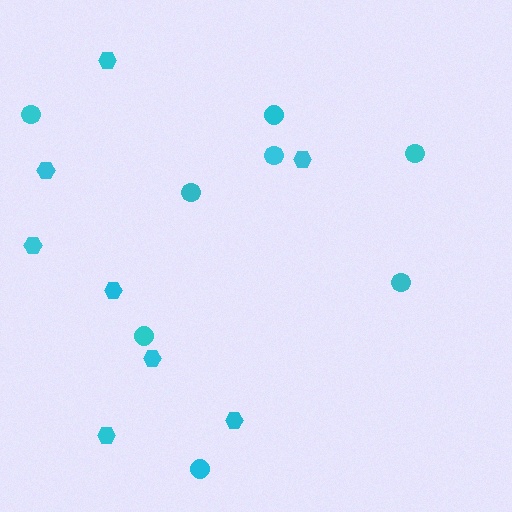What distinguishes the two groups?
There are 2 groups: one group of circles (8) and one group of hexagons (8).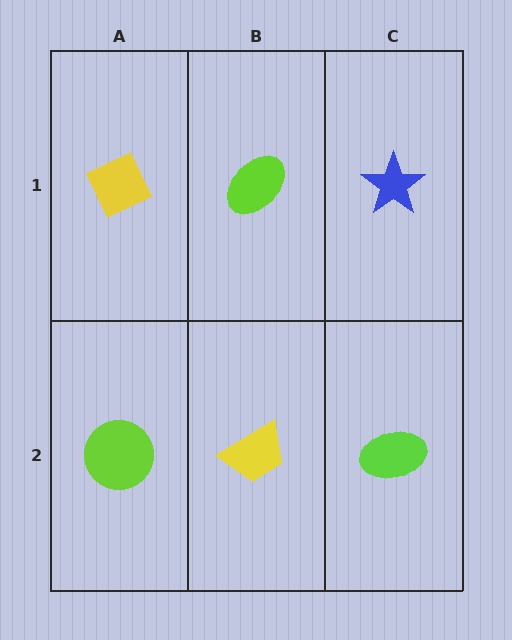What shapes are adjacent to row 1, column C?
A lime ellipse (row 2, column C), a lime ellipse (row 1, column B).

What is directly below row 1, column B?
A yellow trapezoid.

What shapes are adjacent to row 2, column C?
A blue star (row 1, column C), a yellow trapezoid (row 2, column B).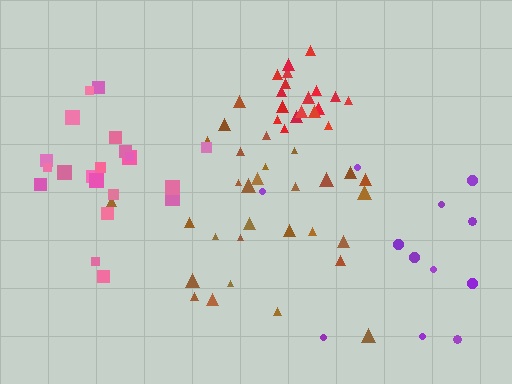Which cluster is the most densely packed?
Red.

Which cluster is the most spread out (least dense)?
Purple.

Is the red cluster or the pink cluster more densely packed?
Red.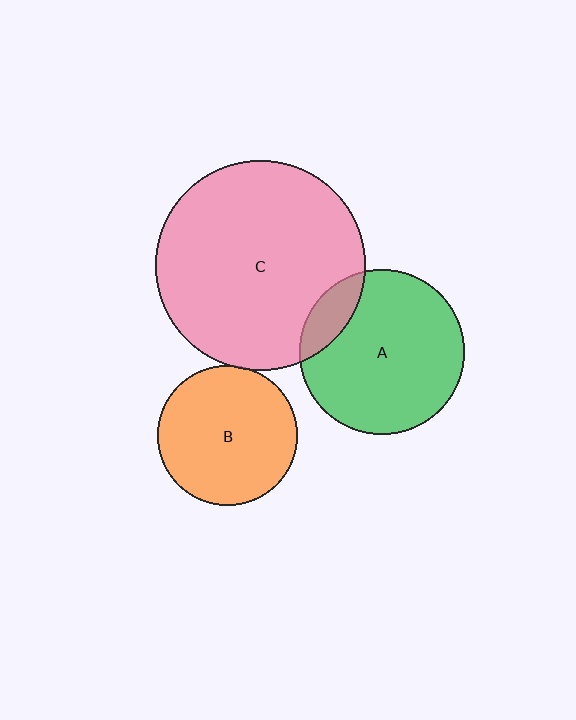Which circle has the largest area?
Circle C (pink).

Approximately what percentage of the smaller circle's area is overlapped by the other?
Approximately 5%.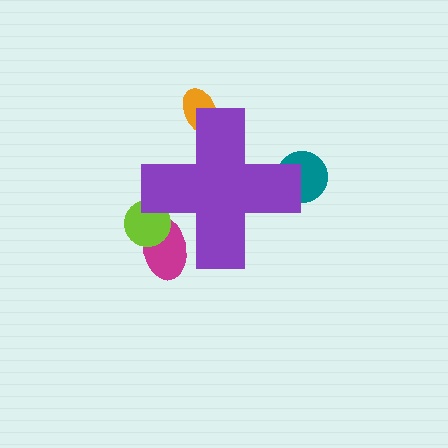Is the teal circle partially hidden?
Yes, the teal circle is partially hidden behind the purple cross.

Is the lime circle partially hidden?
Yes, the lime circle is partially hidden behind the purple cross.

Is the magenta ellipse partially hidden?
Yes, the magenta ellipse is partially hidden behind the purple cross.